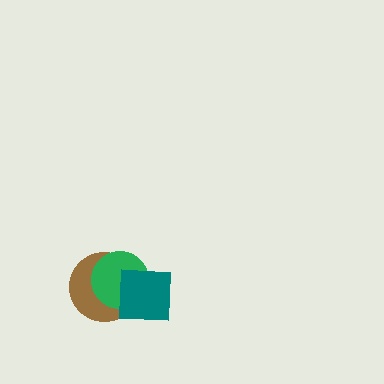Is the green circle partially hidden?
Yes, it is partially covered by another shape.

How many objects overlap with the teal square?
2 objects overlap with the teal square.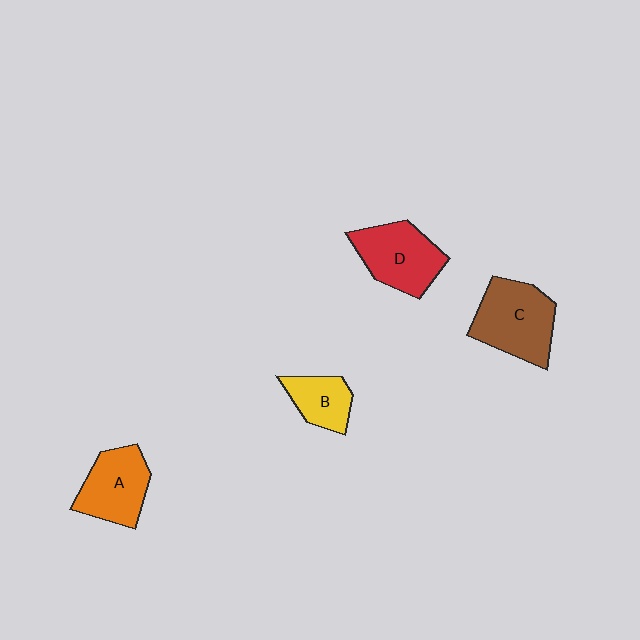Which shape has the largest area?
Shape C (brown).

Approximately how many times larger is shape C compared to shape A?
Approximately 1.2 times.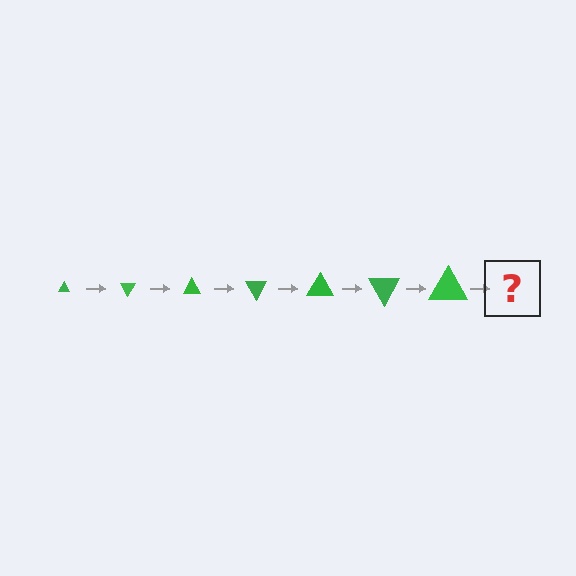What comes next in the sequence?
The next element should be a triangle, larger than the previous one and rotated 420 degrees from the start.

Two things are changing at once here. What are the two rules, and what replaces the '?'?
The two rules are that the triangle grows larger each step and it rotates 60 degrees each step. The '?' should be a triangle, larger than the previous one and rotated 420 degrees from the start.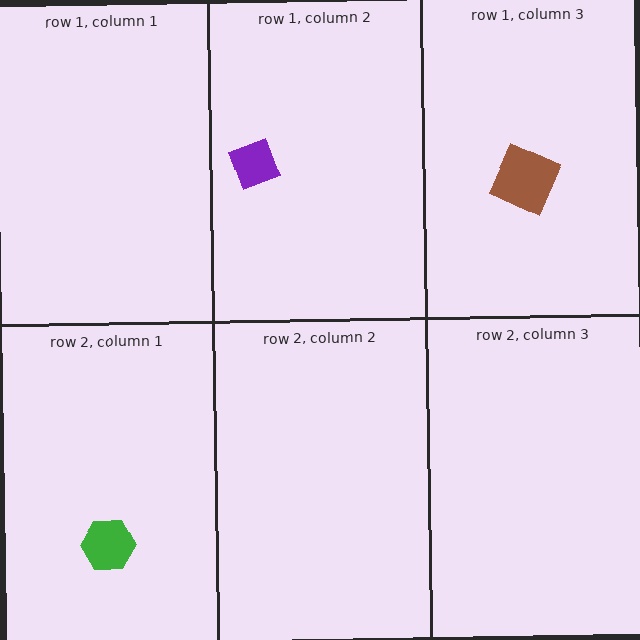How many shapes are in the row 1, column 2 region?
1.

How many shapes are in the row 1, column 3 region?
1.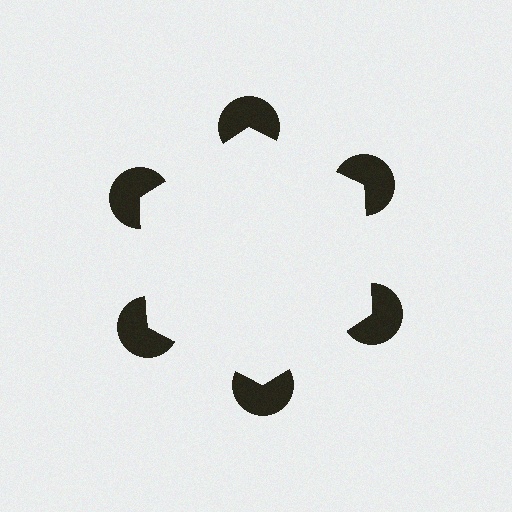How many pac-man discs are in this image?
There are 6 — one at each vertex of the illusory hexagon.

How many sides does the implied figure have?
6 sides.